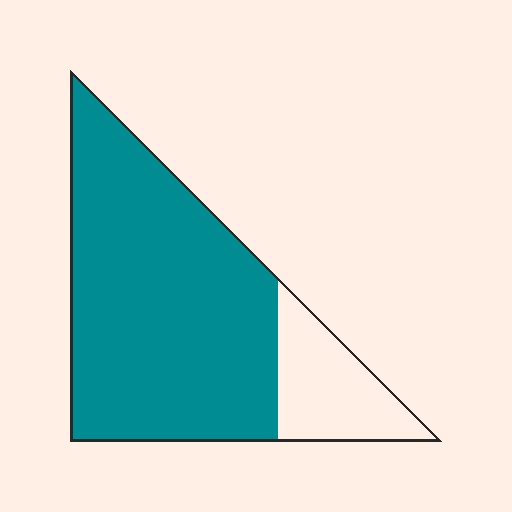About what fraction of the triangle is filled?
About four fifths (4/5).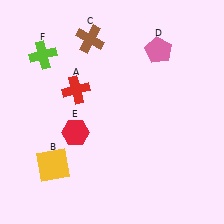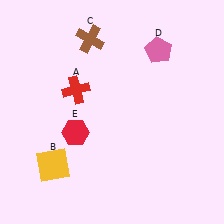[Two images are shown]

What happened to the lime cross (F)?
The lime cross (F) was removed in Image 2. It was in the top-left area of Image 1.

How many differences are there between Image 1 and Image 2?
There is 1 difference between the two images.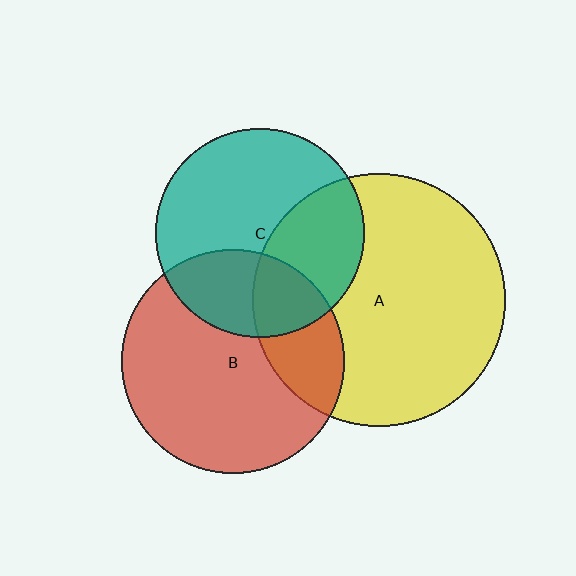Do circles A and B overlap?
Yes.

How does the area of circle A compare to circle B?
Approximately 1.3 times.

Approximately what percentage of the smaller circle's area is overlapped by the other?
Approximately 25%.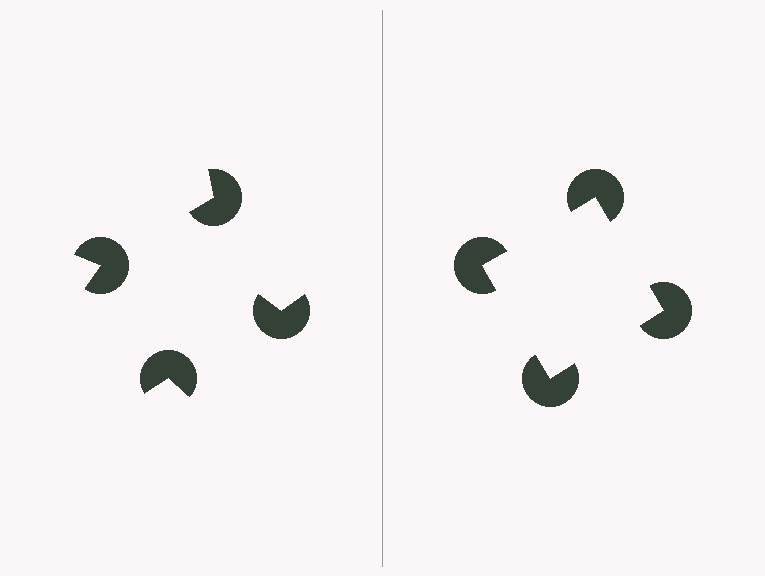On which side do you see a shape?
An illusory square appears on the right side. On the left side the wedge cuts are rotated, so no coherent shape forms.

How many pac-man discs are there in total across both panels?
8 — 4 on each side.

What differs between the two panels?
The pac-man discs are positioned identically on both sides; only the wedge orientations differ. On the right they align to a square; on the left they are misaligned.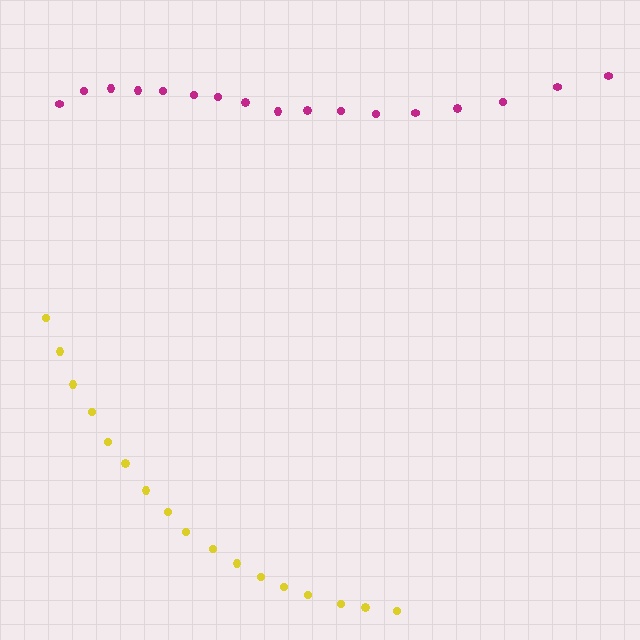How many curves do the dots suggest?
There are 2 distinct paths.